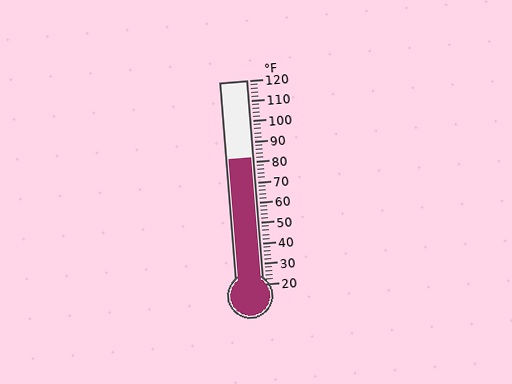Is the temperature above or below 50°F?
The temperature is above 50°F.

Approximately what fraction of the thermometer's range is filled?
The thermometer is filled to approximately 60% of its range.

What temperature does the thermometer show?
The thermometer shows approximately 82°F.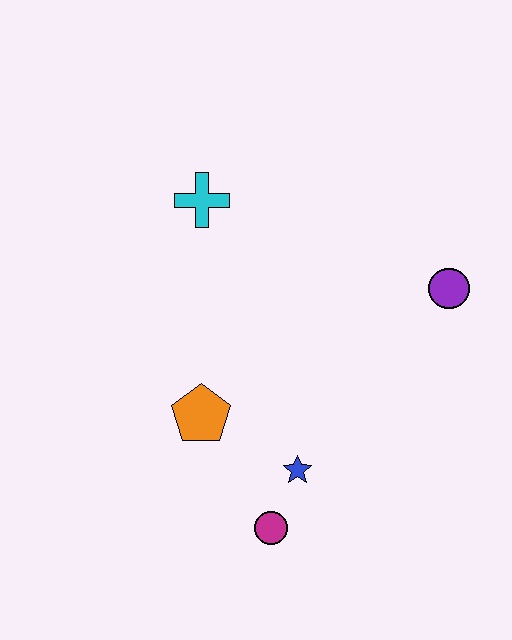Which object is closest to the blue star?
The magenta circle is closest to the blue star.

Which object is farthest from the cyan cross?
The magenta circle is farthest from the cyan cross.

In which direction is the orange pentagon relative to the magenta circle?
The orange pentagon is above the magenta circle.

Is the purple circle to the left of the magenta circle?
No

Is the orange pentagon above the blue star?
Yes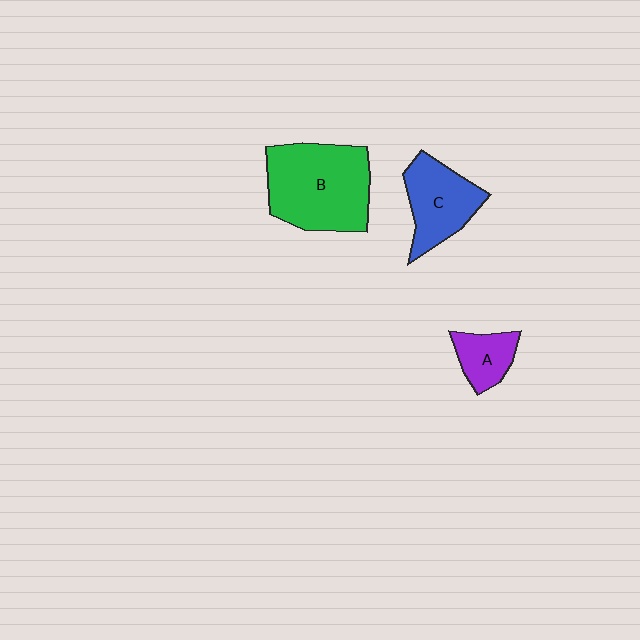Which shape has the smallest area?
Shape A (purple).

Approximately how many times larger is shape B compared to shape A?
Approximately 2.9 times.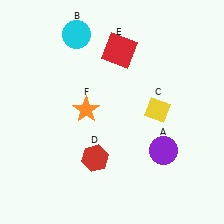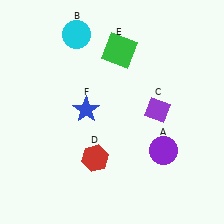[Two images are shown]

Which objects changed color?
C changed from yellow to purple. E changed from red to green. F changed from orange to blue.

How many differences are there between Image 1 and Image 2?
There are 3 differences between the two images.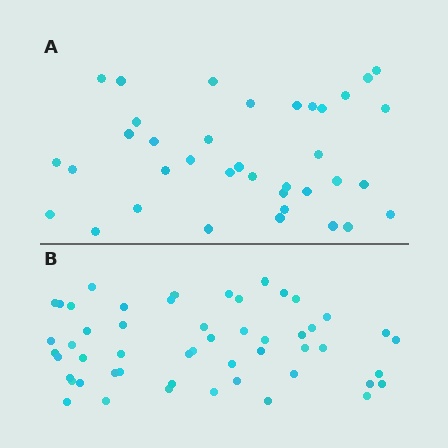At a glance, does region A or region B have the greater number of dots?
Region B (the bottom region) has more dots.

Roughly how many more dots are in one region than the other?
Region B has approximately 15 more dots than region A.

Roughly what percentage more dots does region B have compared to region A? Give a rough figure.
About 40% more.